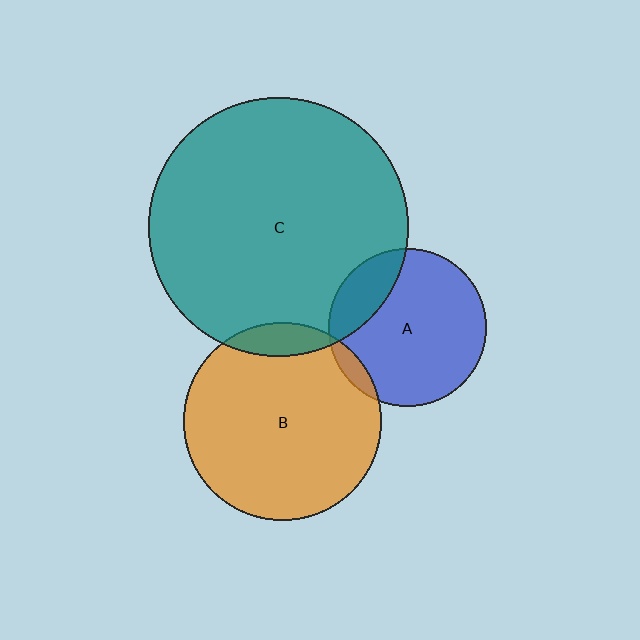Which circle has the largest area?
Circle C (teal).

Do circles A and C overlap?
Yes.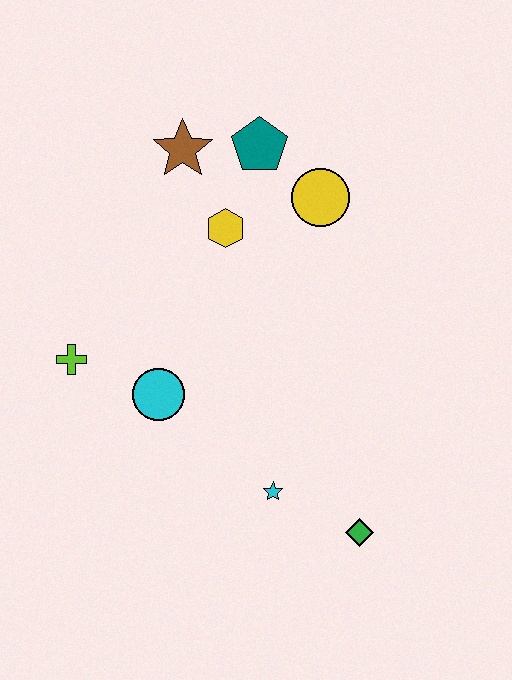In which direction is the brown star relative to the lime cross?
The brown star is above the lime cross.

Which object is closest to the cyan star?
The green diamond is closest to the cyan star.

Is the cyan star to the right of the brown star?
Yes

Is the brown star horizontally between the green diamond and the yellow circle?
No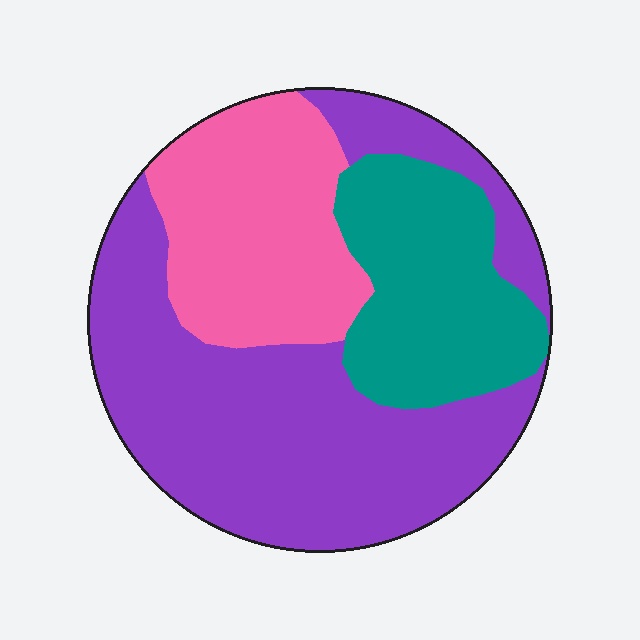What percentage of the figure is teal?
Teal covers around 25% of the figure.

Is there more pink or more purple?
Purple.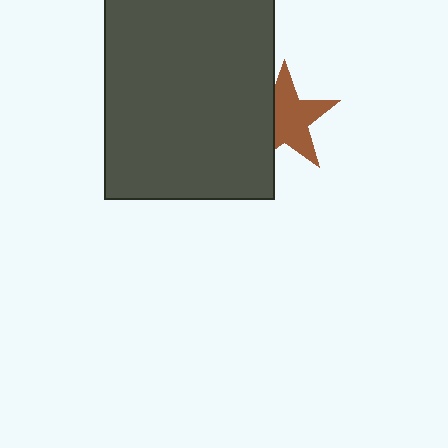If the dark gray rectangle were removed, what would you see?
You would see the complete brown star.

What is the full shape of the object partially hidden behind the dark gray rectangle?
The partially hidden object is a brown star.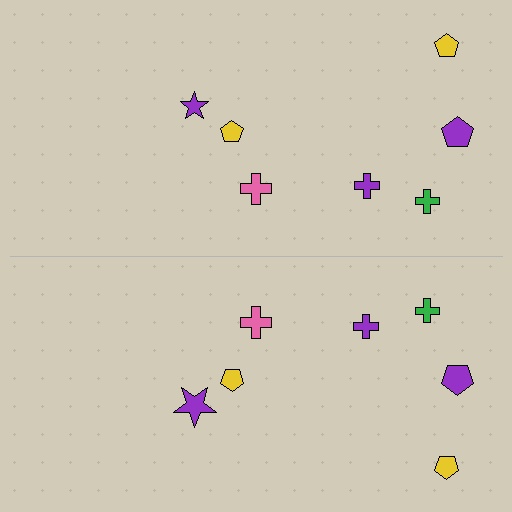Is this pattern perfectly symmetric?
No, the pattern is not perfectly symmetric. The purple star on the bottom side has a different size than its mirror counterpart.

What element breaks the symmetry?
The purple star on the bottom side has a different size than its mirror counterpart.